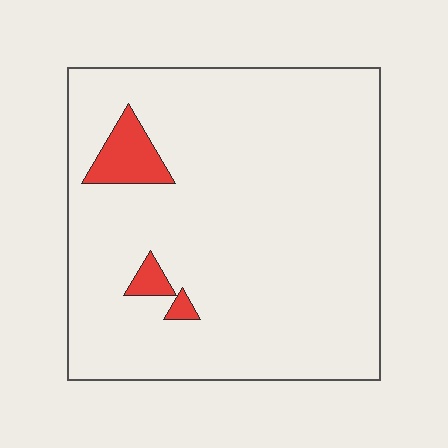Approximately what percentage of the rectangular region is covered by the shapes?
Approximately 5%.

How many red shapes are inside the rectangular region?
3.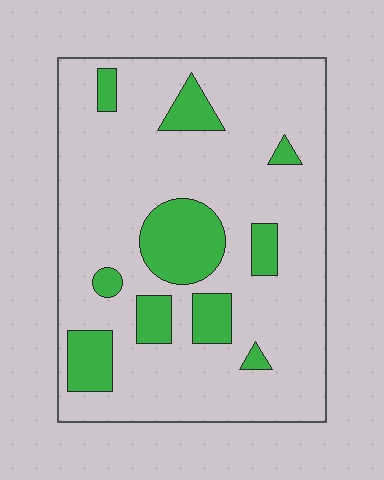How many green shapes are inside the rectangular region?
10.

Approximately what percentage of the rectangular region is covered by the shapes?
Approximately 20%.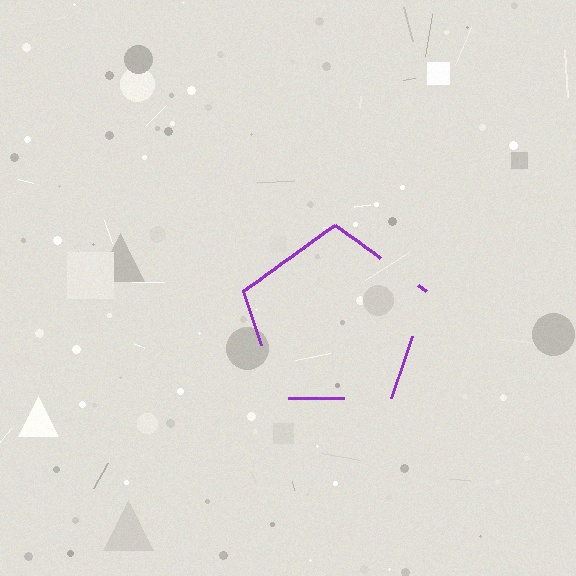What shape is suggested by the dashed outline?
The dashed outline suggests a pentagon.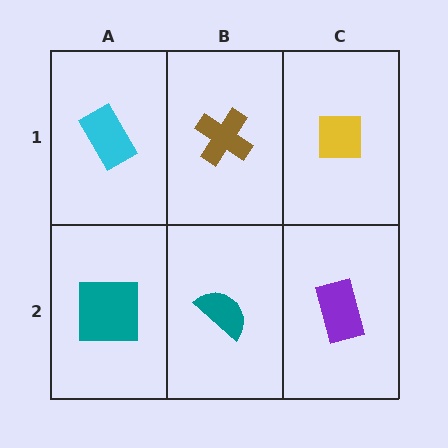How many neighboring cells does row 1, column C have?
2.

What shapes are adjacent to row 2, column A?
A cyan rectangle (row 1, column A), a teal semicircle (row 2, column B).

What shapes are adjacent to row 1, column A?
A teal square (row 2, column A), a brown cross (row 1, column B).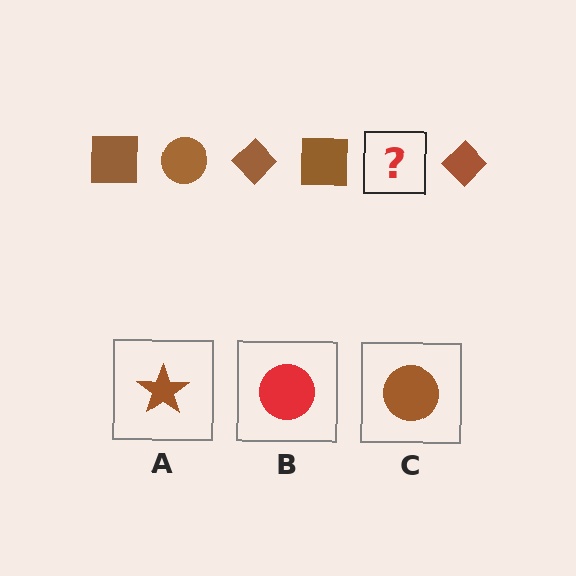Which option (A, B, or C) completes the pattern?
C.